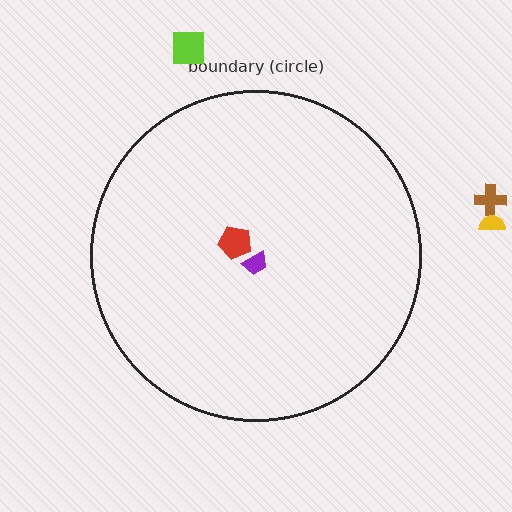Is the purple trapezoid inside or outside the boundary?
Inside.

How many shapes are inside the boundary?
2 inside, 3 outside.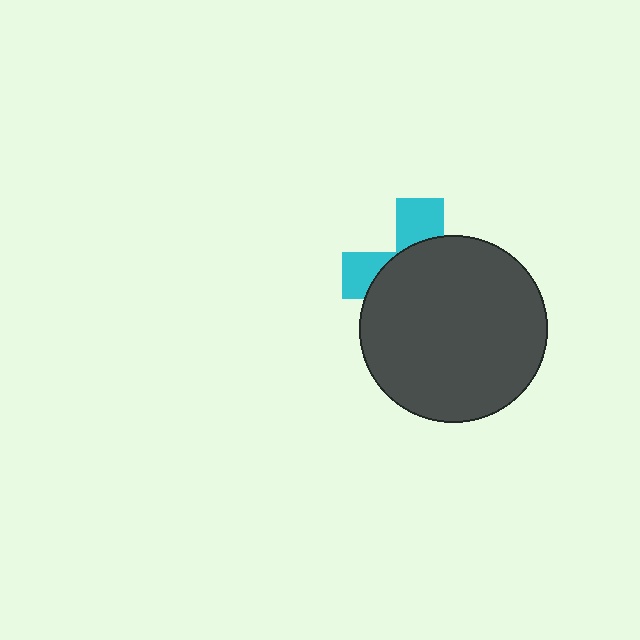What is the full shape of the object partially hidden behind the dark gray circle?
The partially hidden object is a cyan cross.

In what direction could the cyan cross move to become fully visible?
The cyan cross could move up. That would shift it out from behind the dark gray circle entirely.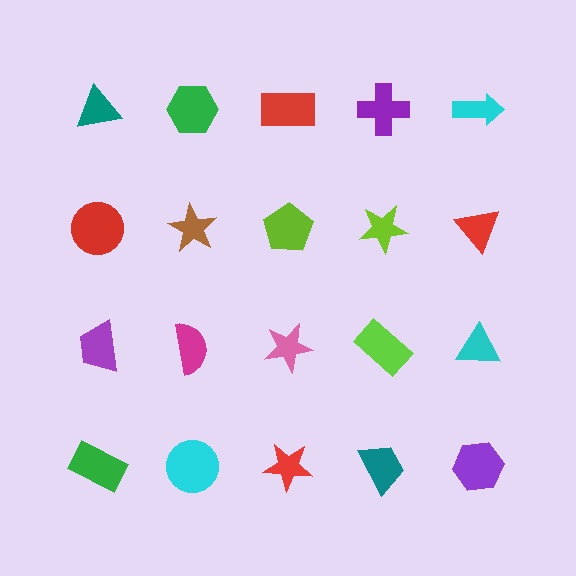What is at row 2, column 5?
A red triangle.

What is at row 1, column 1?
A teal triangle.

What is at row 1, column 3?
A red rectangle.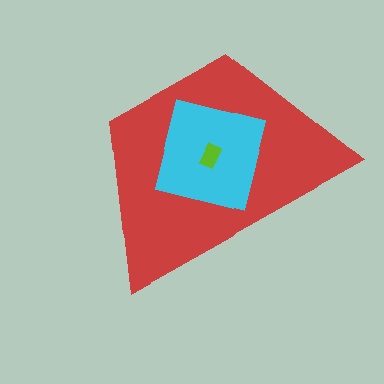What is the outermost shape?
The red trapezoid.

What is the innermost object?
The lime rectangle.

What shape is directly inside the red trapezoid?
The cyan square.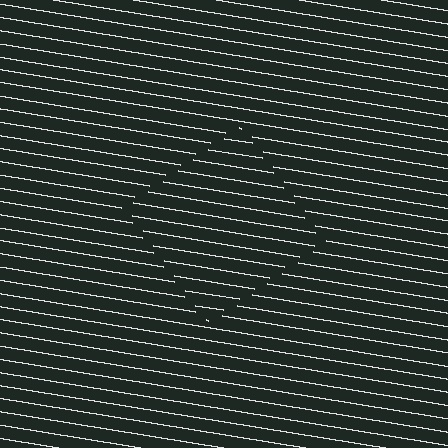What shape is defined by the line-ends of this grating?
An illusory square. The interior of the shape contains the same grating, shifted by half a period — the contour is defined by the phase discontinuity where line-ends from the inner and outer gratings abut.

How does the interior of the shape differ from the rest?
The interior of the shape contains the same grating, shifted by half a period — the contour is defined by the phase discontinuity where line-ends from the inner and outer gratings abut.